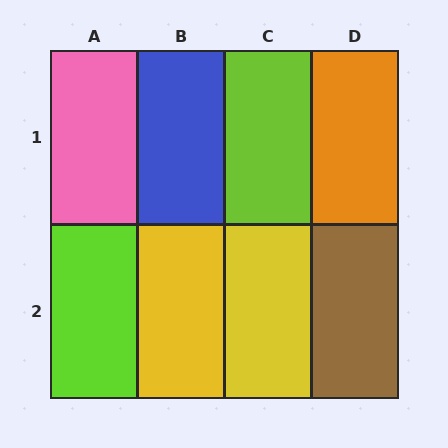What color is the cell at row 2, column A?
Lime.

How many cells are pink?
1 cell is pink.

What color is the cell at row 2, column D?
Brown.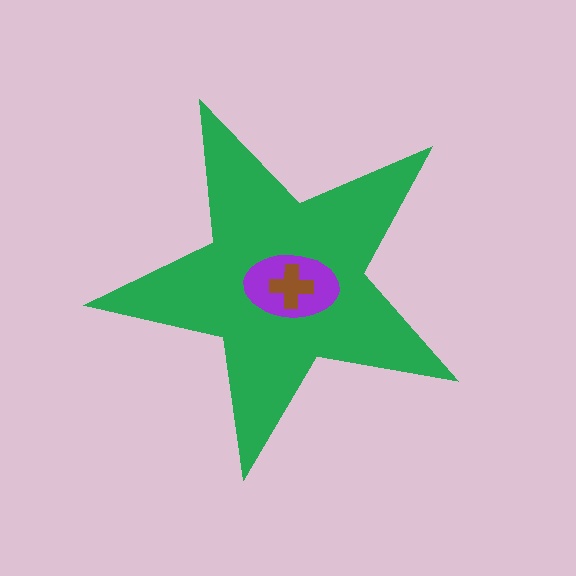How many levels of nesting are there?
3.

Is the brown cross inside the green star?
Yes.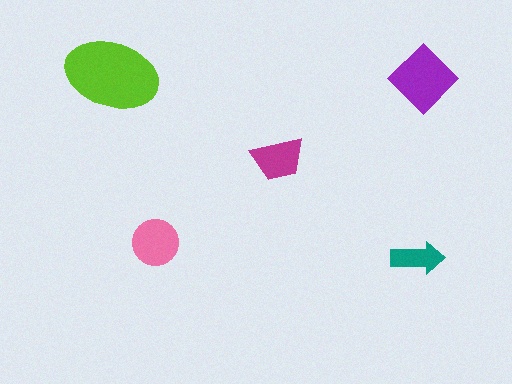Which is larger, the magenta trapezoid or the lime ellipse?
The lime ellipse.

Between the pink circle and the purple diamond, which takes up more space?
The purple diamond.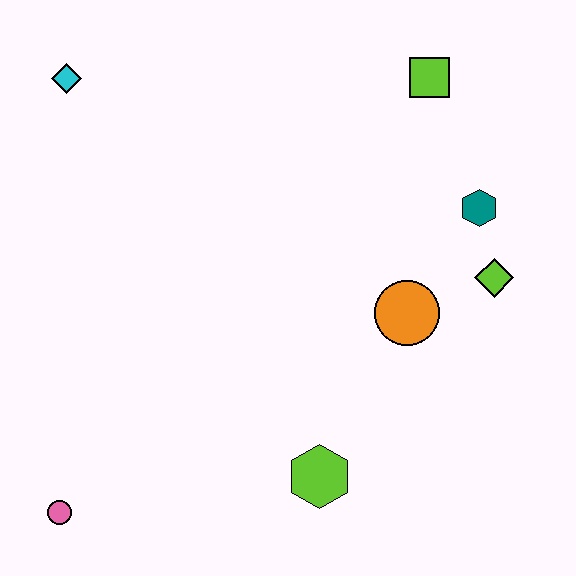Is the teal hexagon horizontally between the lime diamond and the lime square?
Yes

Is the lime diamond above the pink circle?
Yes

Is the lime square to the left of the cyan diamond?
No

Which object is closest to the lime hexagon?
The orange circle is closest to the lime hexagon.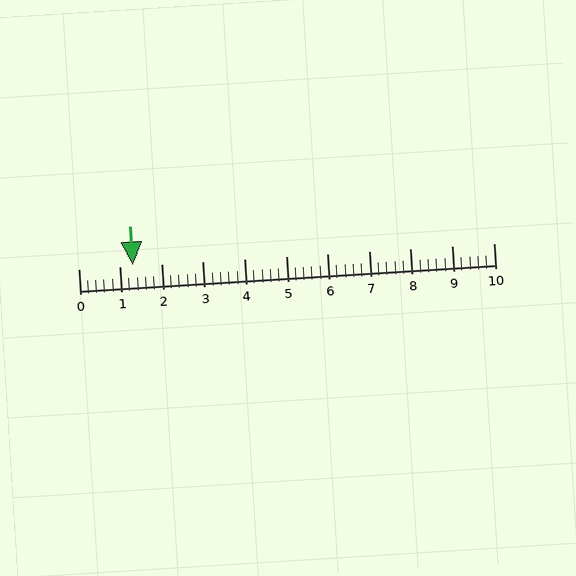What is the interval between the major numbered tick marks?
The major tick marks are spaced 1 units apart.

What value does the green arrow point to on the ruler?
The green arrow points to approximately 1.3.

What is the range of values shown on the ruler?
The ruler shows values from 0 to 10.